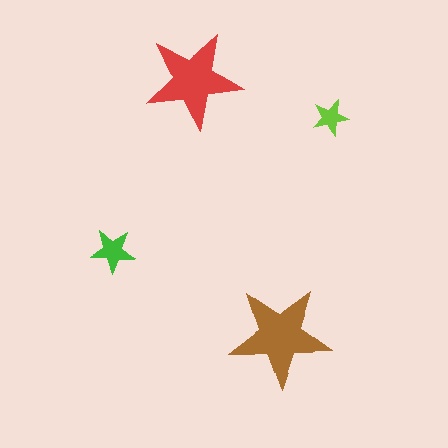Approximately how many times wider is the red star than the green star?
About 2 times wider.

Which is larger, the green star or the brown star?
The brown one.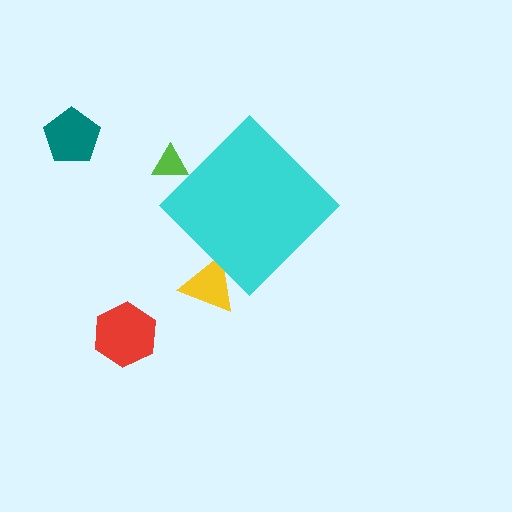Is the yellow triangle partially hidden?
Yes, the yellow triangle is partially hidden behind the cyan diamond.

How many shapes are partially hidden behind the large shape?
2 shapes are partially hidden.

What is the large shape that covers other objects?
A cyan diamond.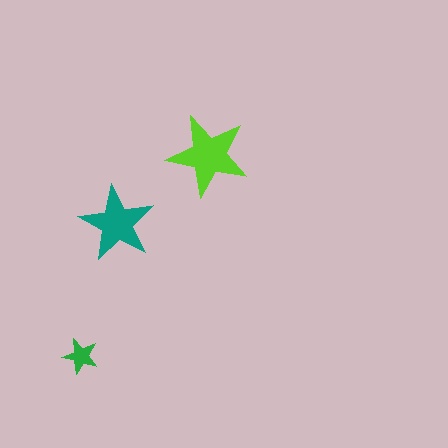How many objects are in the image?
There are 3 objects in the image.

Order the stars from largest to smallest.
the lime one, the teal one, the green one.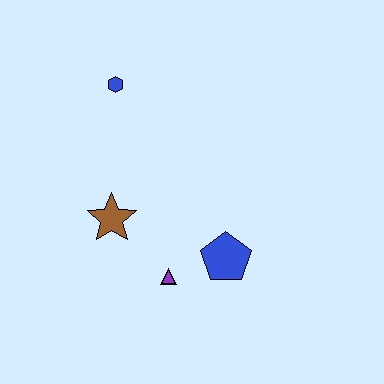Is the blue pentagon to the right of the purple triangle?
Yes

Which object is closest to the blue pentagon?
The purple triangle is closest to the blue pentagon.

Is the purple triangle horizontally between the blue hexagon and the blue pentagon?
Yes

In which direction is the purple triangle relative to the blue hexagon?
The purple triangle is below the blue hexagon.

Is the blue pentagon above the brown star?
No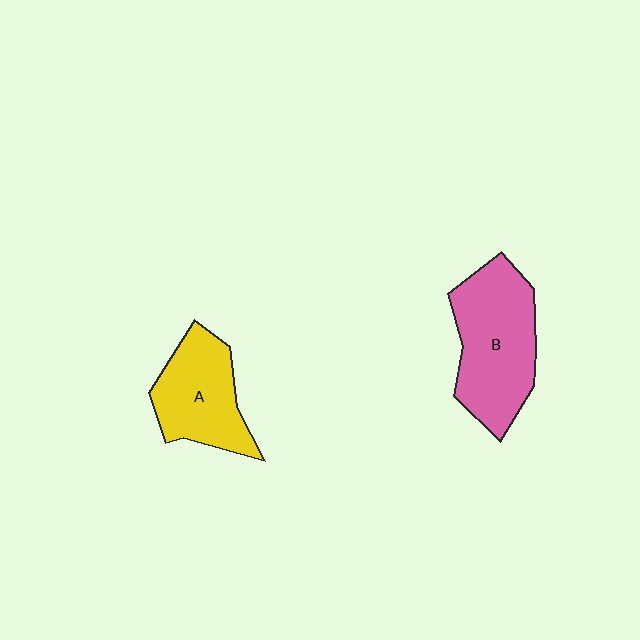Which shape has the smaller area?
Shape A (yellow).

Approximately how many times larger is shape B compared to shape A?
Approximately 1.3 times.